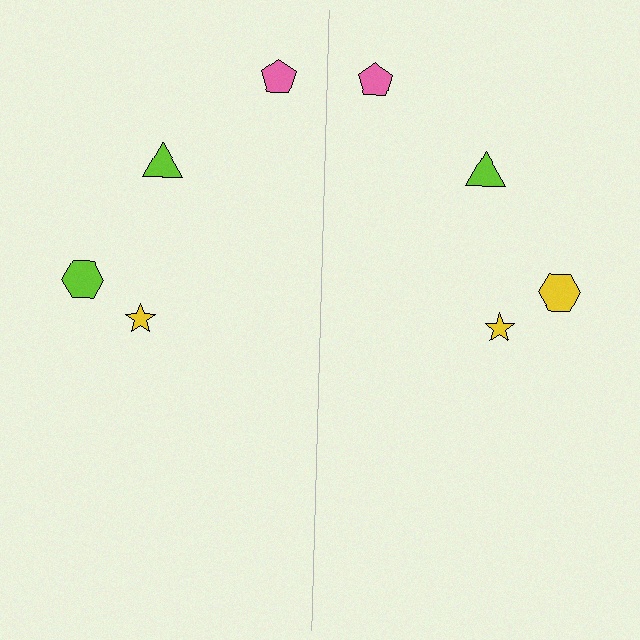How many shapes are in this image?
There are 8 shapes in this image.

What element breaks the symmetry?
The yellow hexagon on the right side breaks the symmetry — its mirror counterpart is lime.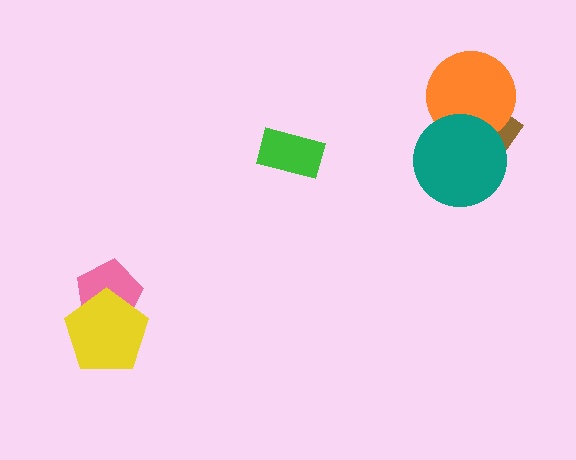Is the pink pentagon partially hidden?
Yes, it is partially covered by another shape.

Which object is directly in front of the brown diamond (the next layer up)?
The orange circle is directly in front of the brown diamond.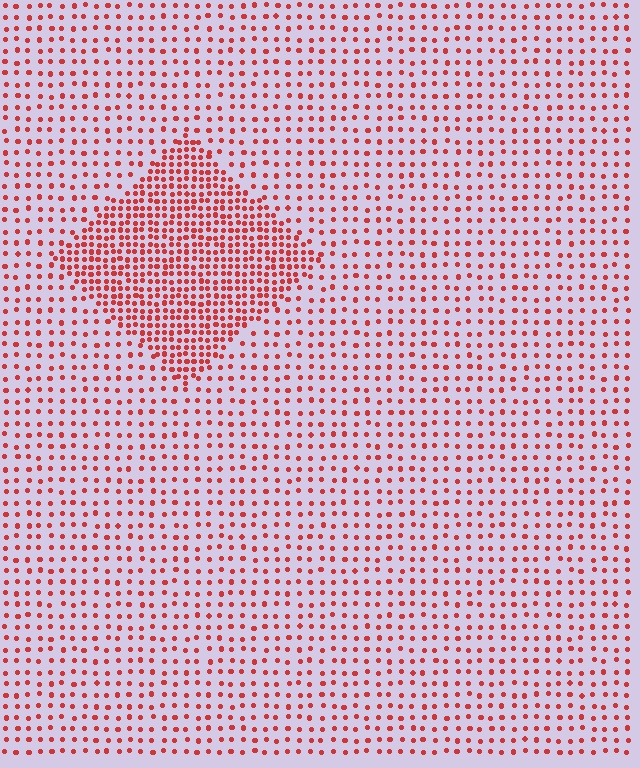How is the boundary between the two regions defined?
The boundary is defined by a change in element density (approximately 2.4x ratio). All elements are the same color, size, and shape.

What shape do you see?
I see a diamond.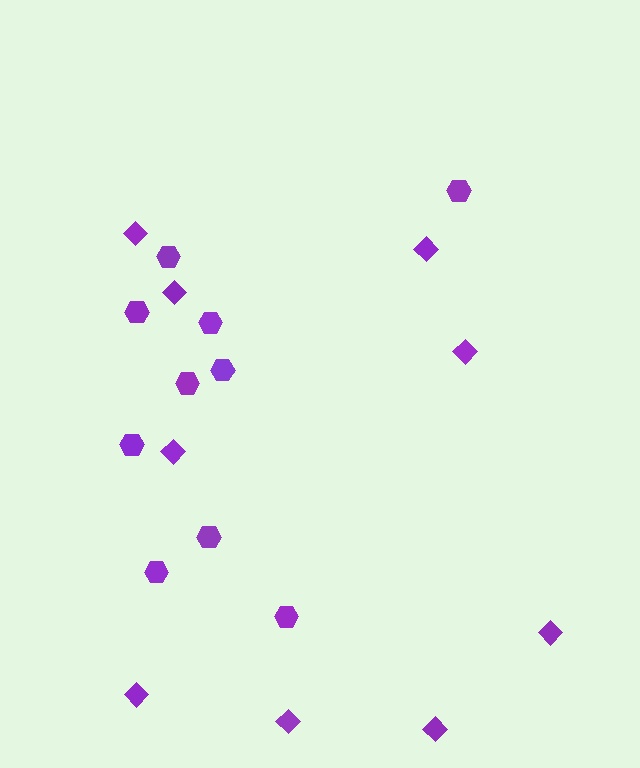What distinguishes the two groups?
There are 2 groups: one group of hexagons (10) and one group of diamonds (9).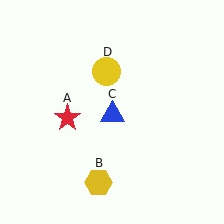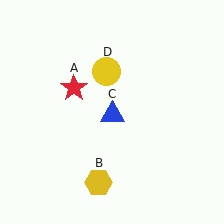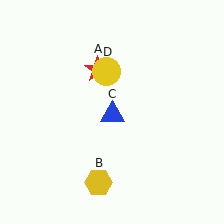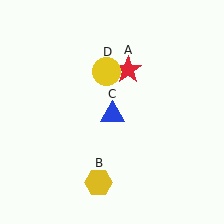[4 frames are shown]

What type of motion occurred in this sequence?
The red star (object A) rotated clockwise around the center of the scene.